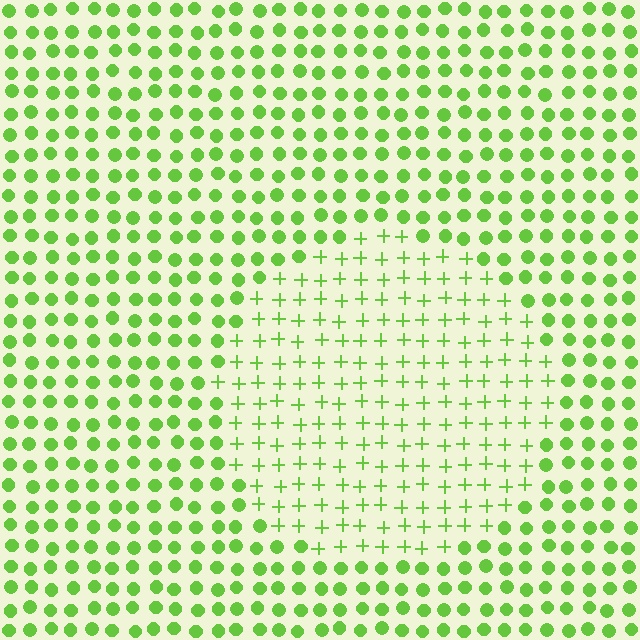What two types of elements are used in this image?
The image uses plus signs inside the circle region and circles outside it.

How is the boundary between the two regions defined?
The boundary is defined by a change in element shape: plus signs inside vs. circles outside. All elements share the same color and spacing.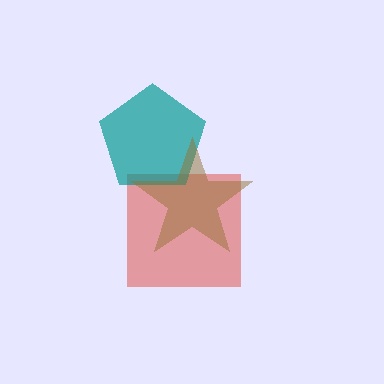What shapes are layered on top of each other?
The layered shapes are: a red square, a teal pentagon, a brown star.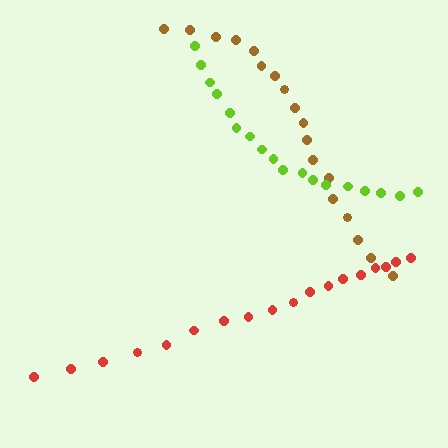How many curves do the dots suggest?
There are 3 distinct paths.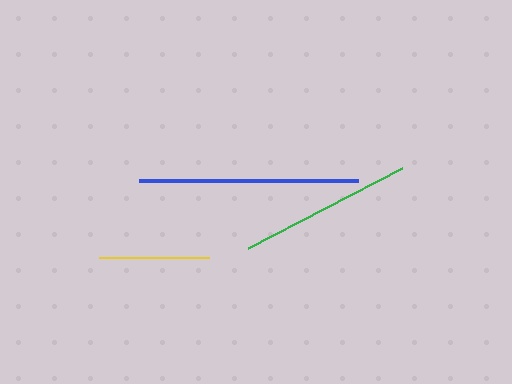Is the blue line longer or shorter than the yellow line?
The blue line is longer than the yellow line.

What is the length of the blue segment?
The blue segment is approximately 219 pixels long.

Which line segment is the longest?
The blue line is the longest at approximately 219 pixels.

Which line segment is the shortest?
The yellow line is the shortest at approximately 110 pixels.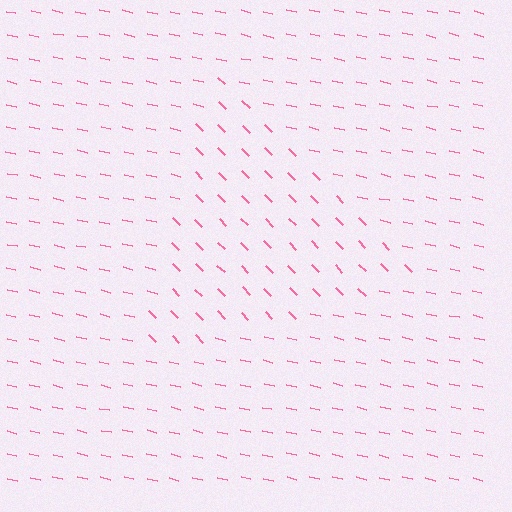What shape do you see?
I see a triangle.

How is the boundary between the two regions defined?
The boundary is defined purely by a change in line orientation (approximately 32 degrees difference). All lines are the same color and thickness.